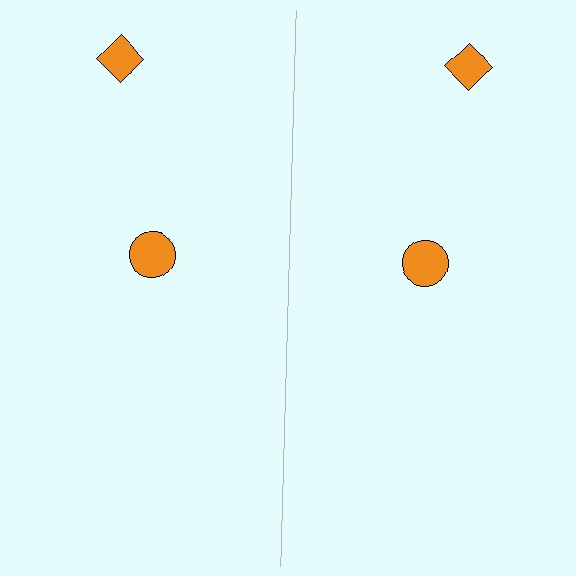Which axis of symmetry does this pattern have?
The pattern has a vertical axis of symmetry running through the center of the image.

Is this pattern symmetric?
Yes, this pattern has bilateral (reflection) symmetry.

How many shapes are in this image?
There are 4 shapes in this image.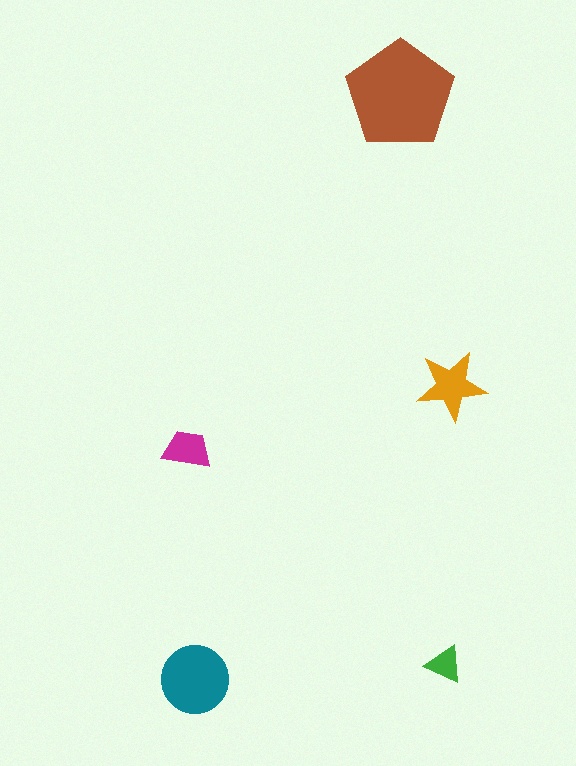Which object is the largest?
The brown pentagon.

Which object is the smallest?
The green triangle.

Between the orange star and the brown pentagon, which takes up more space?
The brown pentagon.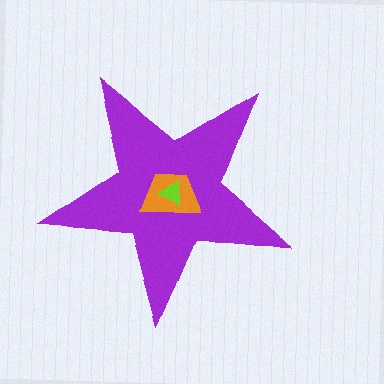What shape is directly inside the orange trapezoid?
The lime triangle.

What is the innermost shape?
The lime triangle.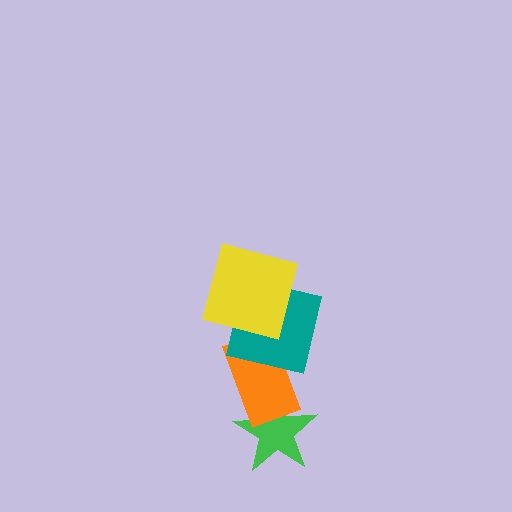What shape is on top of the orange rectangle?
The teal square is on top of the orange rectangle.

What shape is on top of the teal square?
The yellow square is on top of the teal square.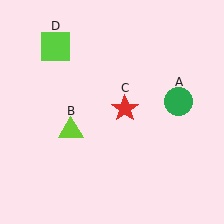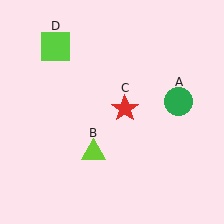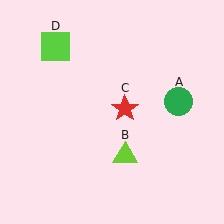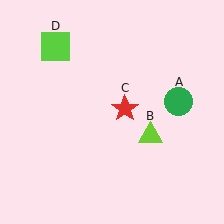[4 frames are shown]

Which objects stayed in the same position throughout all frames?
Green circle (object A) and red star (object C) and lime square (object D) remained stationary.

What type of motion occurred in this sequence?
The lime triangle (object B) rotated counterclockwise around the center of the scene.